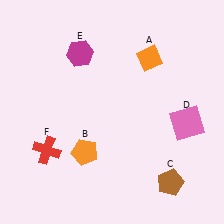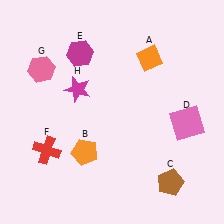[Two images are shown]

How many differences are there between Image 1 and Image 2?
There are 2 differences between the two images.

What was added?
A pink hexagon (G), a magenta star (H) were added in Image 2.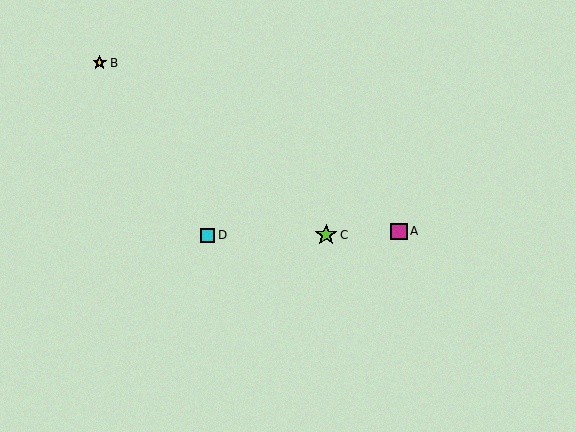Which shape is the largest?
The lime star (labeled C) is the largest.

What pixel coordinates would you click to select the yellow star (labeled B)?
Click at (100, 63) to select the yellow star B.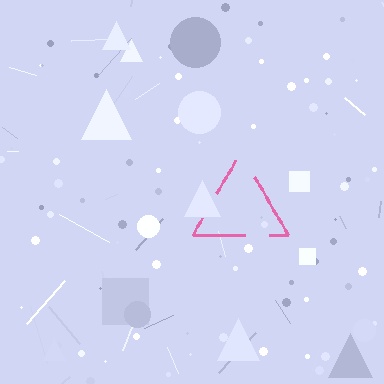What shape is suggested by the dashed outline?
The dashed outline suggests a triangle.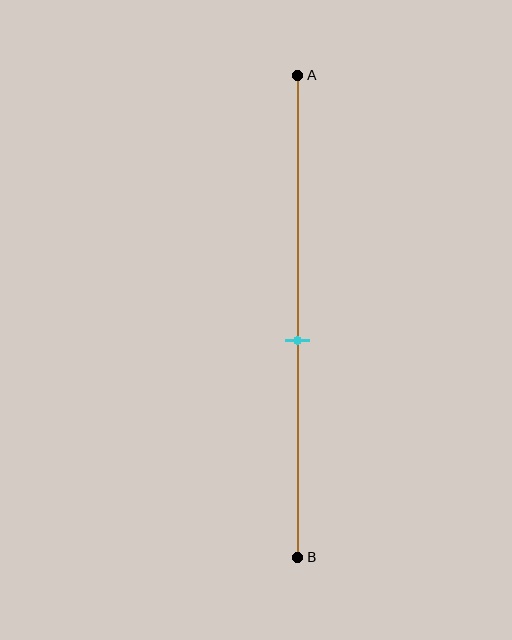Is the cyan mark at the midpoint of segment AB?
No, the mark is at about 55% from A, not at the 50% midpoint.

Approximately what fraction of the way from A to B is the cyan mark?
The cyan mark is approximately 55% of the way from A to B.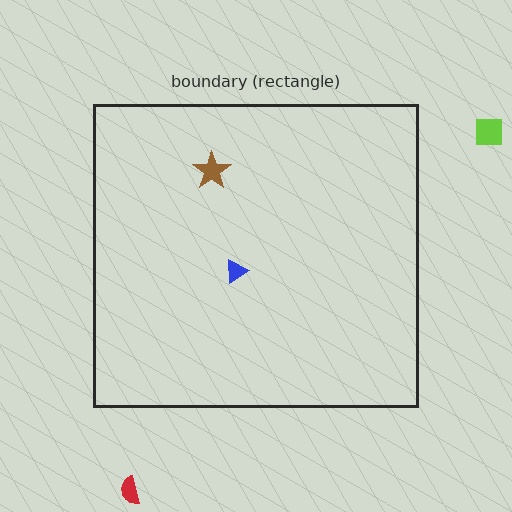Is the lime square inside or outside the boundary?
Outside.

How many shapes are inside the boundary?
2 inside, 2 outside.